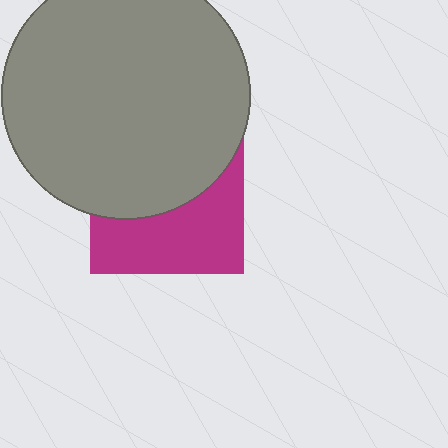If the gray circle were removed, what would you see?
You would see the complete magenta square.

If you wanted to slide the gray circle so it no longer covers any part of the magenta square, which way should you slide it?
Slide it up — that is the most direct way to separate the two shapes.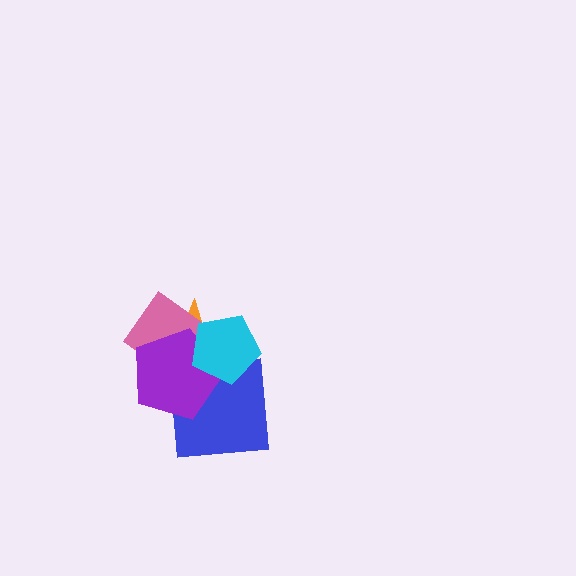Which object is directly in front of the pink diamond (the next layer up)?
The purple pentagon is directly in front of the pink diamond.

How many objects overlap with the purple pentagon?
4 objects overlap with the purple pentagon.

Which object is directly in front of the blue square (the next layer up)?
The purple pentagon is directly in front of the blue square.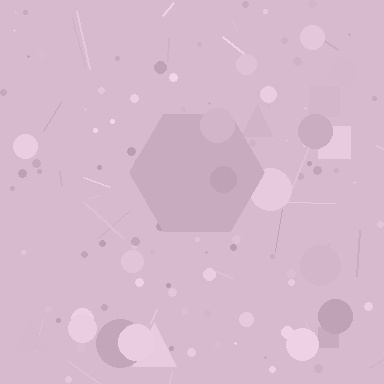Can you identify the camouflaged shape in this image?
The camouflaged shape is a hexagon.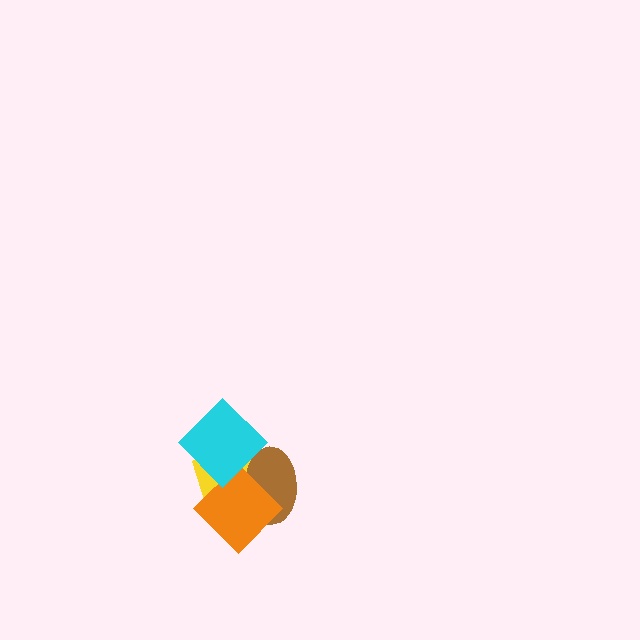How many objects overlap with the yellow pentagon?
3 objects overlap with the yellow pentagon.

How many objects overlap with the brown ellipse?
3 objects overlap with the brown ellipse.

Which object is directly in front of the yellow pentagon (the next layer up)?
The brown ellipse is directly in front of the yellow pentagon.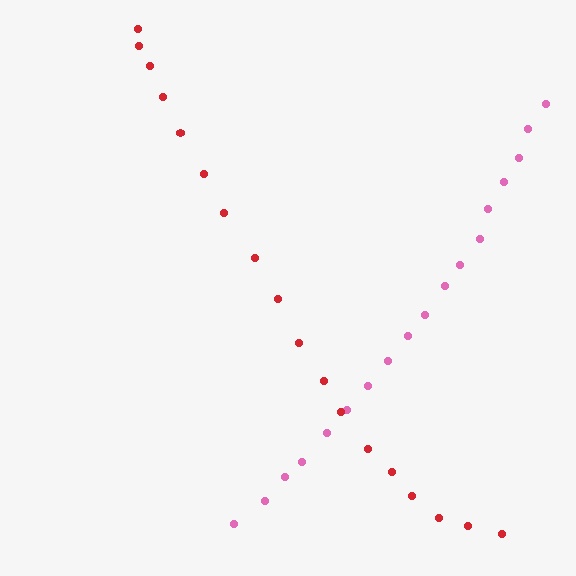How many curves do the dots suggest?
There are 2 distinct paths.